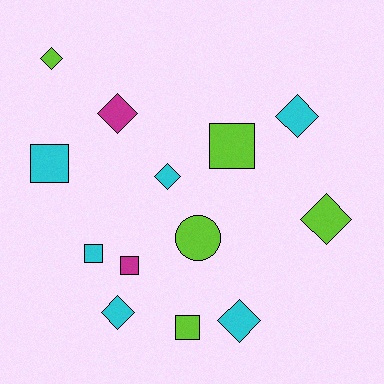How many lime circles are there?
There is 1 lime circle.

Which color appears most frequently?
Cyan, with 6 objects.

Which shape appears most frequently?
Diamond, with 7 objects.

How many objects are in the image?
There are 13 objects.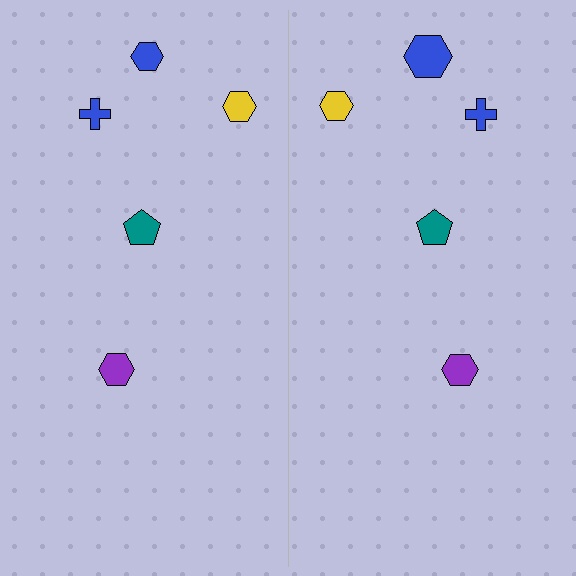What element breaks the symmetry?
The blue hexagon on the right side has a different size than its mirror counterpart.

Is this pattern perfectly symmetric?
No, the pattern is not perfectly symmetric. The blue hexagon on the right side has a different size than its mirror counterpart.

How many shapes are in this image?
There are 10 shapes in this image.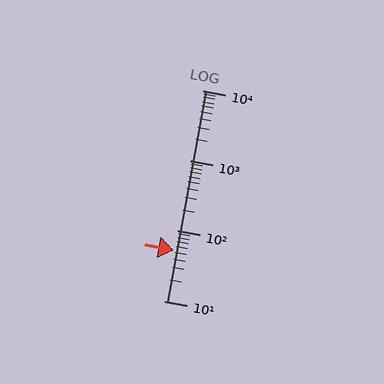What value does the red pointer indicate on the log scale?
The pointer indicates approximately 53.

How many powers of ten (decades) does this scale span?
The scale spans 3 decades, from 10 to 10000.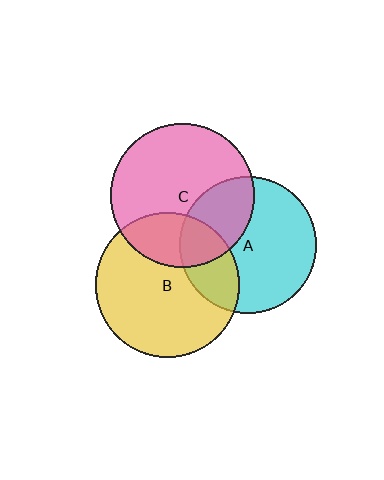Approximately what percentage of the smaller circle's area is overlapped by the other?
Approximately 25%.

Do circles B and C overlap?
Yes.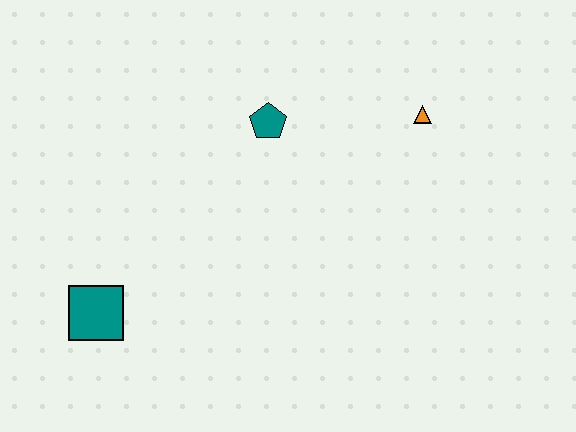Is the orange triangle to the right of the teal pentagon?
Yes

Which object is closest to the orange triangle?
The teal pentagon is closest to the orange triangle.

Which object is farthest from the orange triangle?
The teal square is farthest from the orange triangle.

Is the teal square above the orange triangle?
No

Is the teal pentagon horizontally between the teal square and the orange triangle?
Yes